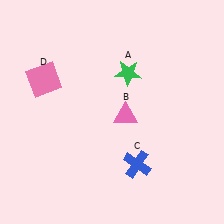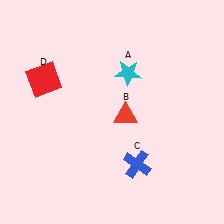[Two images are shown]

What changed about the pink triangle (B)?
In Image 1, B is pink. In Image 2, it changed to red.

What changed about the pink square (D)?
In Image 1, D is pink. In Image 2, it changed to red.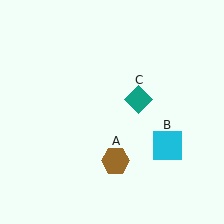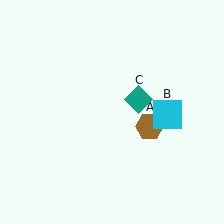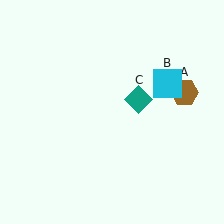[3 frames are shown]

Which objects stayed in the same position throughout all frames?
Teal diamond (object C) remained stationary.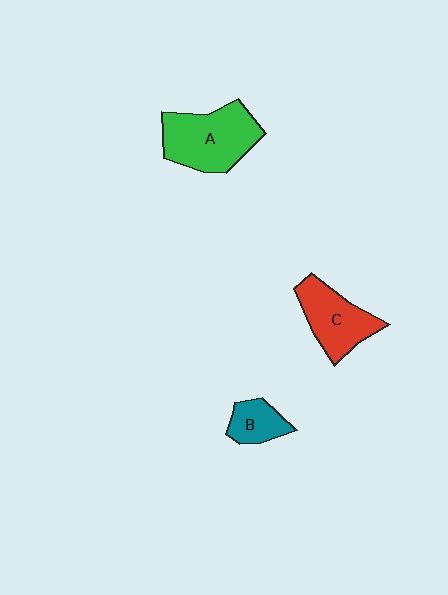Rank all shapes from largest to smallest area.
From largest to smallest: A (green), C (red), B (teal).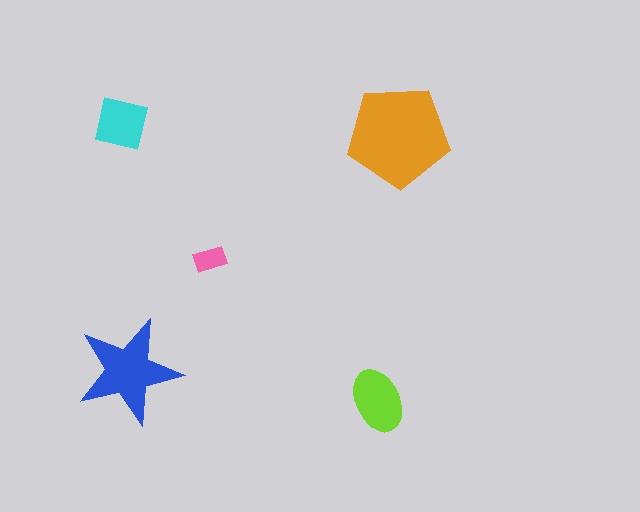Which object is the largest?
The orange pentagon.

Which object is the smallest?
The pink rectangle.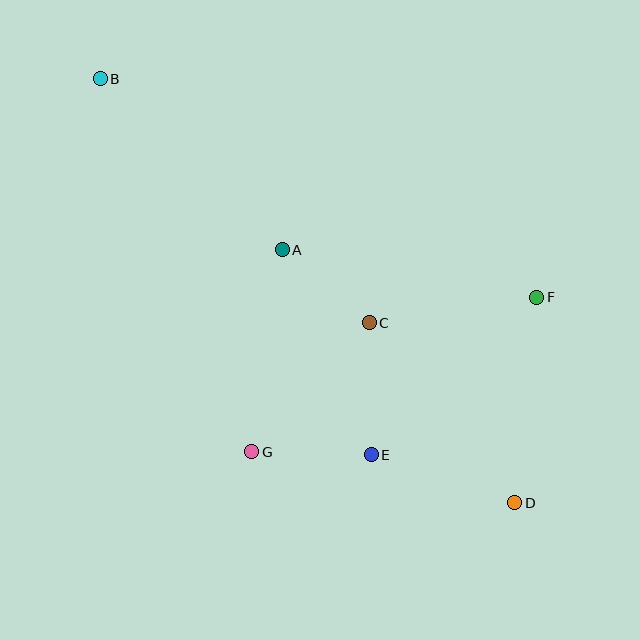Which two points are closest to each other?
Points A and C are closest to each other.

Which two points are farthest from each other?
Points B and D are farthest from each other.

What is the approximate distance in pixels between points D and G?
The distance between D and G is approximately 268 pixels.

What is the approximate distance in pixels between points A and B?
The distance between A and B is approximately 250 pixels.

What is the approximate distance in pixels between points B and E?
The distance between B and E is approximately 463 pixels.